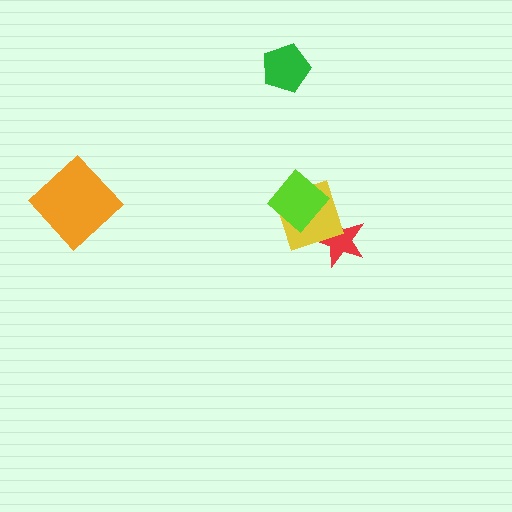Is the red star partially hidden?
Yes, it is partially covered by another shape.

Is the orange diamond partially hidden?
No, no other shape covers it.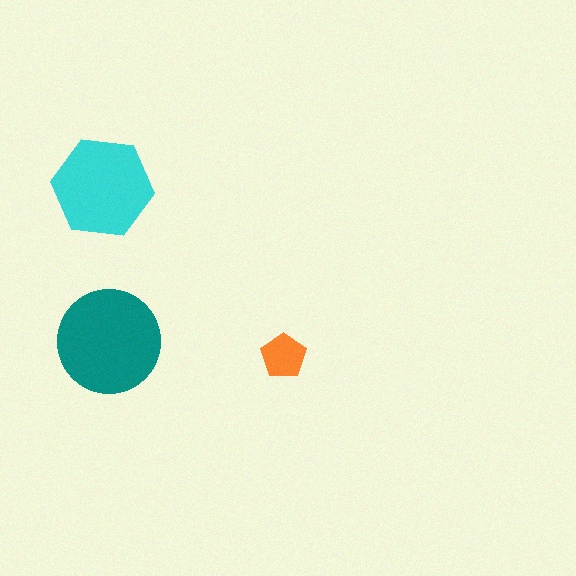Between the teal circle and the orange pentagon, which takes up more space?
The teal circle.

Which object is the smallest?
The orange pentagon.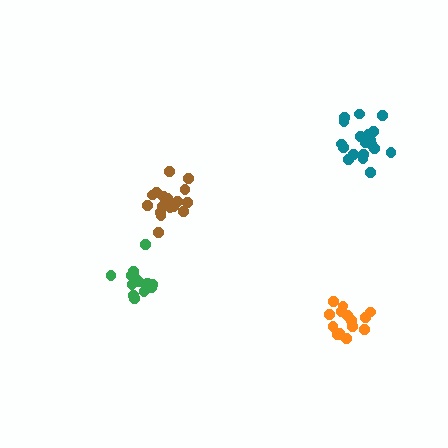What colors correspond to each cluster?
The clusters are colored: orange, teal, brown, green.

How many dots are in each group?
Group 1: 15 dots, Group 2: 19 dots, Group 3: 17 dots, Group 4: 14 dots (65 total).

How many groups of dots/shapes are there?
There are 4 groups.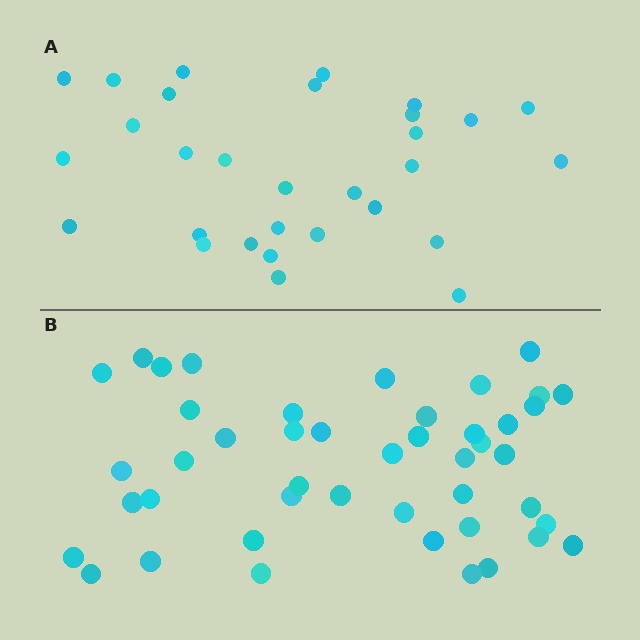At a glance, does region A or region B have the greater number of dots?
Region B (the bottom region) has more dots.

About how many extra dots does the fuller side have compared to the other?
Region B has approximately 15 more dots than region A.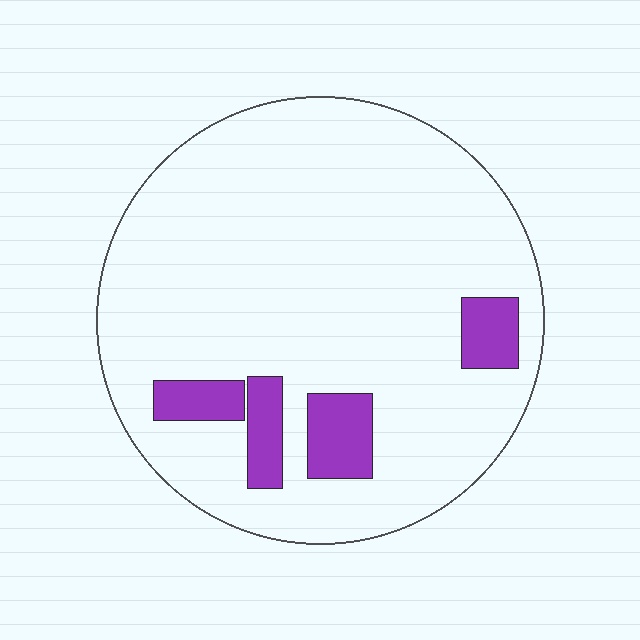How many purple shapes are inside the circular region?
4.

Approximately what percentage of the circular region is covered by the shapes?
Approximately 10%.